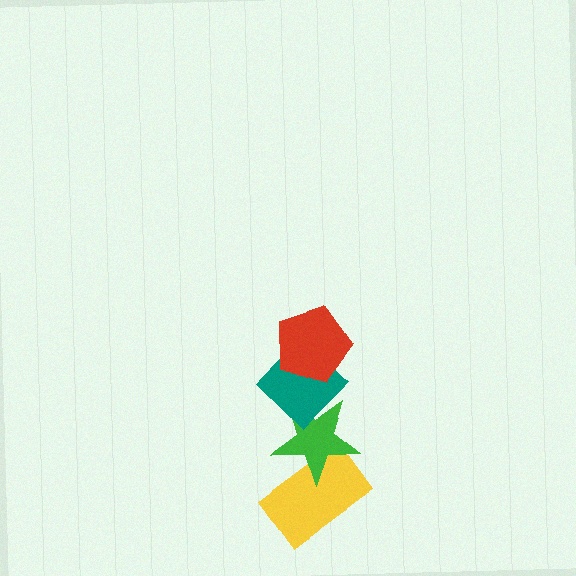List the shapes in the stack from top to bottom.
From top to bottom: the red pentagon, the teal diamond, the green star, the yellow rectangle.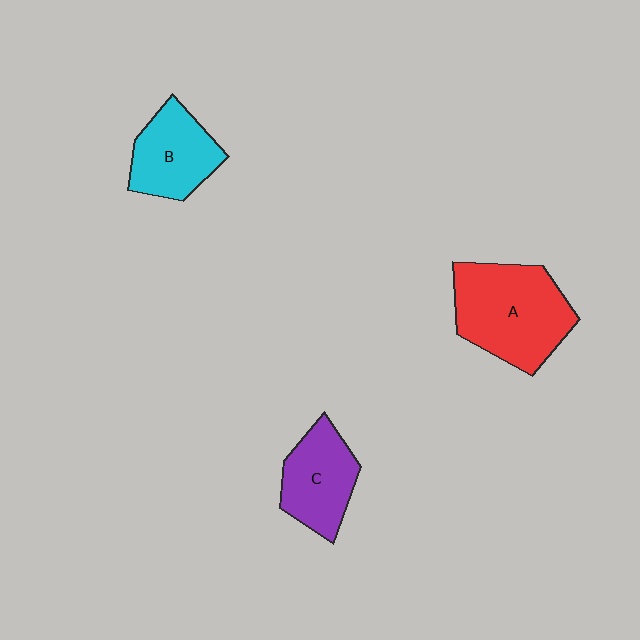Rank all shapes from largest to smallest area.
From largest to smallest: A (red), C (purple), B (cyan).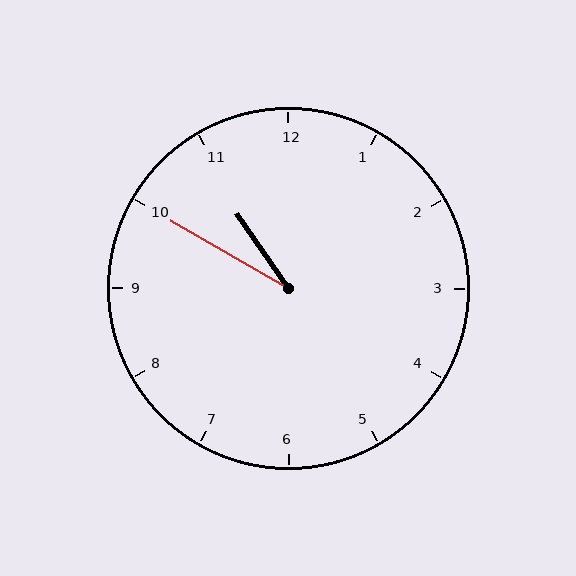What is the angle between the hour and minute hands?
Approximately 25 degrees.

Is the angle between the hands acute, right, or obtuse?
It is acute.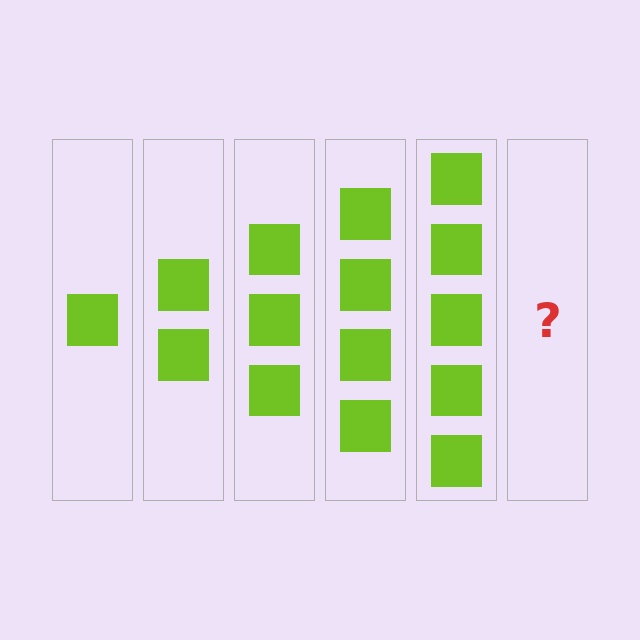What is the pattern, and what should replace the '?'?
The pattern is that each step adds one more square. The '?' should be 6 squares.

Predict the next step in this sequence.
The next step is 6 squares.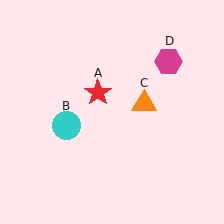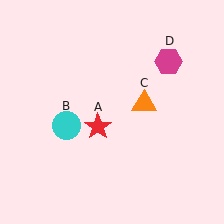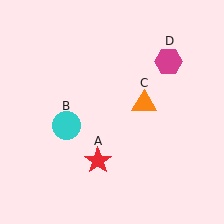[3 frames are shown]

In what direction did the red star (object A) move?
The red star (object A) moved down.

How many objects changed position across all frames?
1 object changed position: red star (object A).